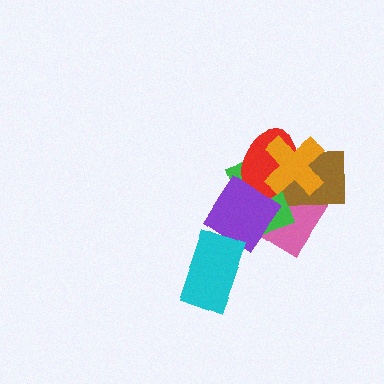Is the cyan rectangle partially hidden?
No, no other shape covers it.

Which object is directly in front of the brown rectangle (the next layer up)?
The green rectangle is directly in front of the brown rectangle.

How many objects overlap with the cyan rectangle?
0 objects overlap with the cyan rectangle.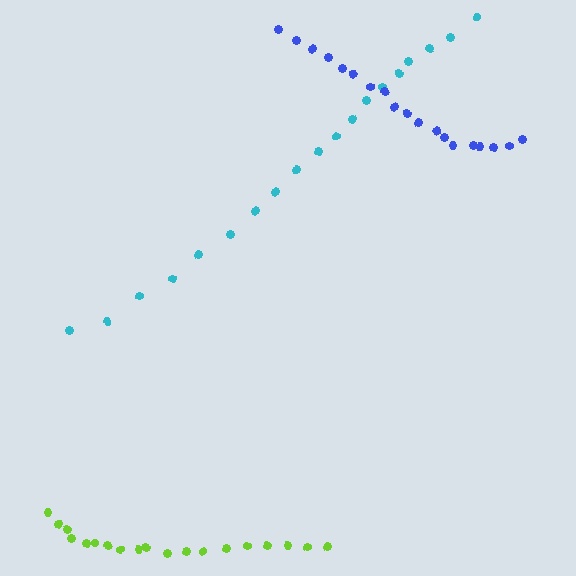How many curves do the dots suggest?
There are 3 distinct paths.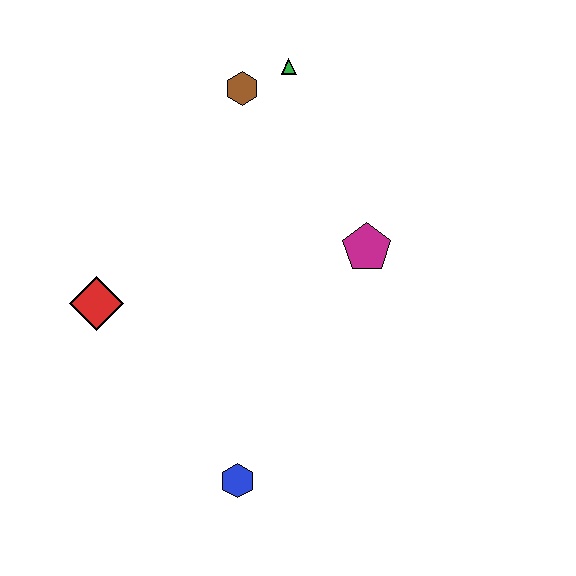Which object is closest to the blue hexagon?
The red diamond is closest to the blue hexagon.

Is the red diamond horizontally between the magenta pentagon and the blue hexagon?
No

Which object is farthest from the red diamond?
The green triangle is farthest from the red diamond.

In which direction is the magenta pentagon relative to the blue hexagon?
The magenta pentagon is above the blue hexagon.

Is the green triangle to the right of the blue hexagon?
Yes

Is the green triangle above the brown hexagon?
Yes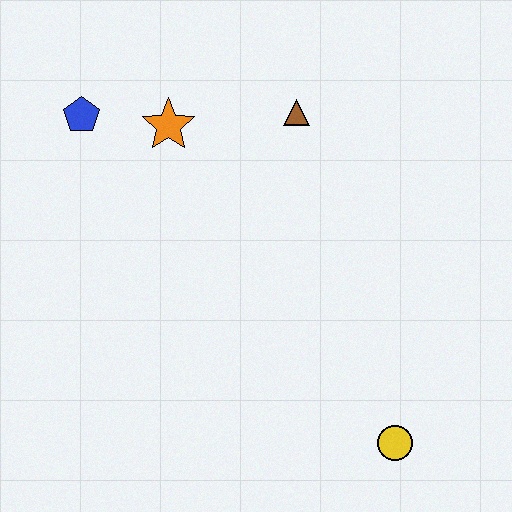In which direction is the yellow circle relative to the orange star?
The yellow circle is below the orange star.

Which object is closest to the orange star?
The blue pentagon is closest to the orange star.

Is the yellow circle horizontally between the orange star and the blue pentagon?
No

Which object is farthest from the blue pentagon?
The yellow circle is farthest from the blue pentagon.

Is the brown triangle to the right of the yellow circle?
No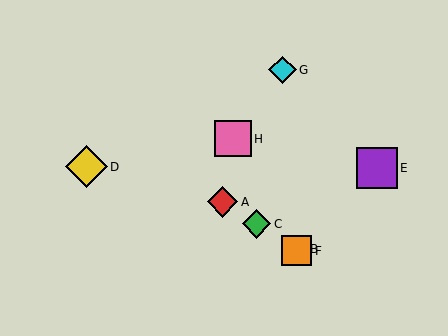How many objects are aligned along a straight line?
4 objects (A, B, C, F) are aligned along a straight line.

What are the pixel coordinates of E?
Object E is at (377, 168).